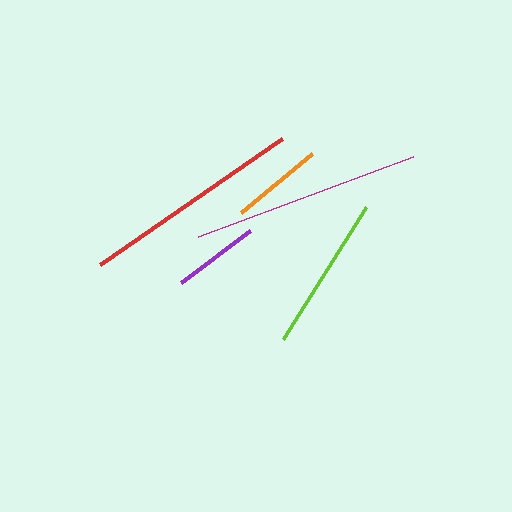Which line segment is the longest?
The magenta line is the longest at approximately 230 pixels.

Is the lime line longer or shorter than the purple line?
The lime line is longer than the purple line.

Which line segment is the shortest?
The purple line is the shortest at approximately 87 pixels.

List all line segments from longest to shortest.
From longest to shortest: magenta, red, lime, orange, purple.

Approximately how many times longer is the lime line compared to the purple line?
The lime line is approximately 1.8 times the length of the purple line.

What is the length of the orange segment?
The orange segment is approximately 92 pixels long.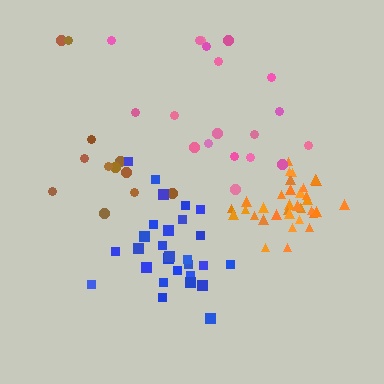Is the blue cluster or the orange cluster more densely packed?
Orange.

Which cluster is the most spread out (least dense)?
Brown.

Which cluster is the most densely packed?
Orange.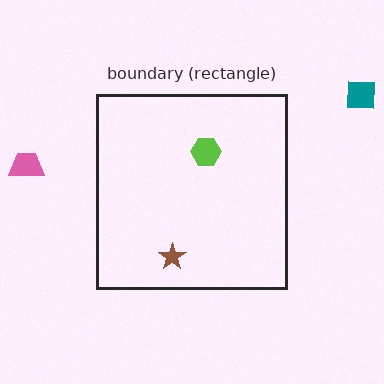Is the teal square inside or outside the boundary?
Outside.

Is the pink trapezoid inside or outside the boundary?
Outside.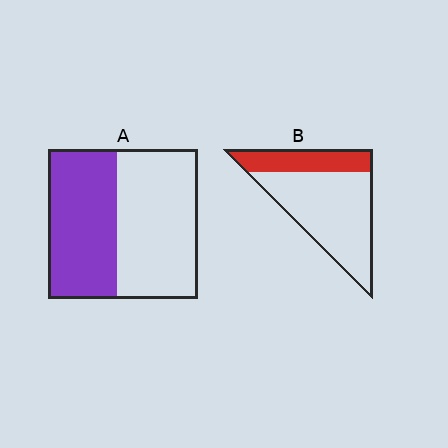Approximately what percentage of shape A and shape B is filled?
A is approximately 45% and B is approximately 30%.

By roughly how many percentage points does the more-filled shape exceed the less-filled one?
By roughly 20 percentage points (A over B).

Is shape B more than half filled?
No.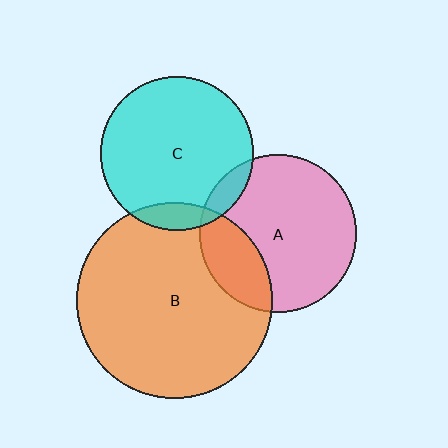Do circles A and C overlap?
Yes.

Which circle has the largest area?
Circle B (orange).